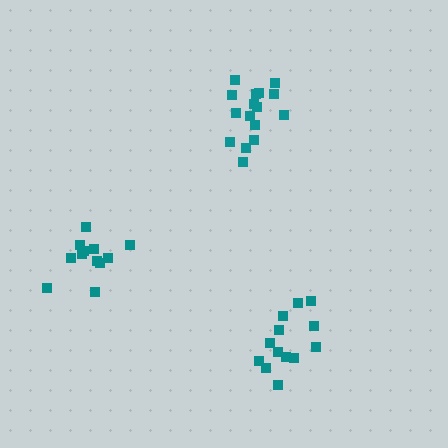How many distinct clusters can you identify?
There are 3 distinct clusters.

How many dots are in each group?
Group 1: 13 dots, Group 2: 12 dots, Group 3: 16 dots (41 total).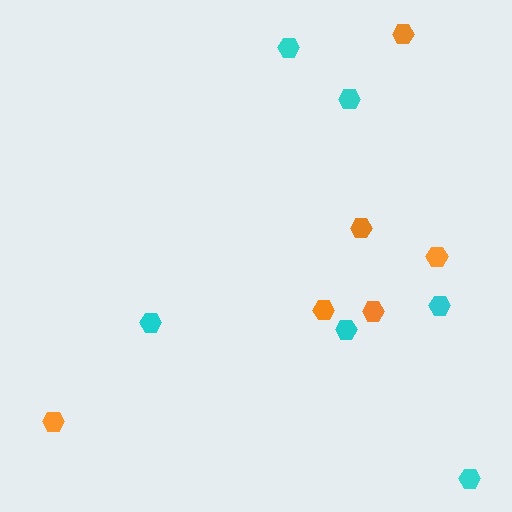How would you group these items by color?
There are 2 groups: one group of cyan hexagons (6) and one group of orange hexagons (6).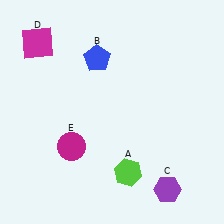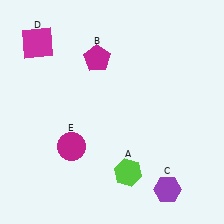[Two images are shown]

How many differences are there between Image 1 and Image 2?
There is 1 difference between the two images.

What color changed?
The pentagon (B) changed from blue in Image 1 to magenta in Image 2.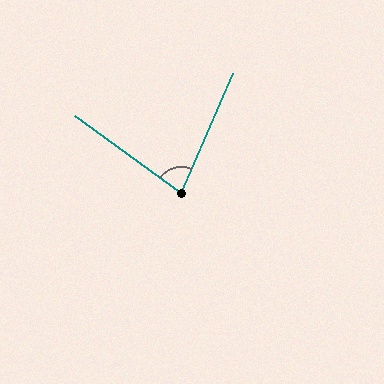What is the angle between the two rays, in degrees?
Approximately 77 degrees.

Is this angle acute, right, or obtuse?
It is acute.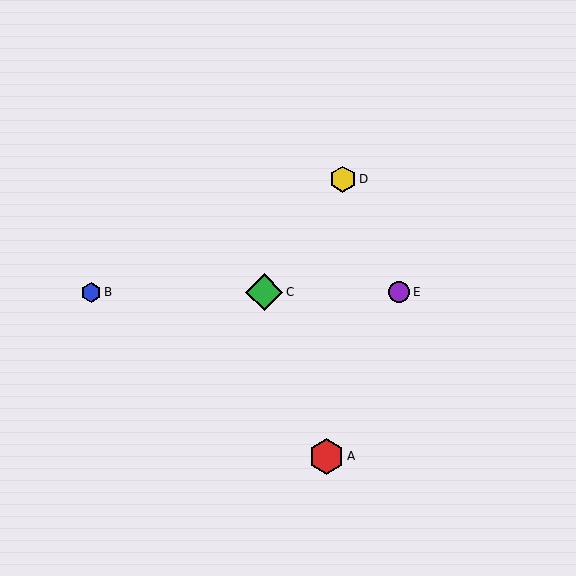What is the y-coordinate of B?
Object B is at y≈292.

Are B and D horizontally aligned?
No, B is at y≈292 and D is at y≈179.